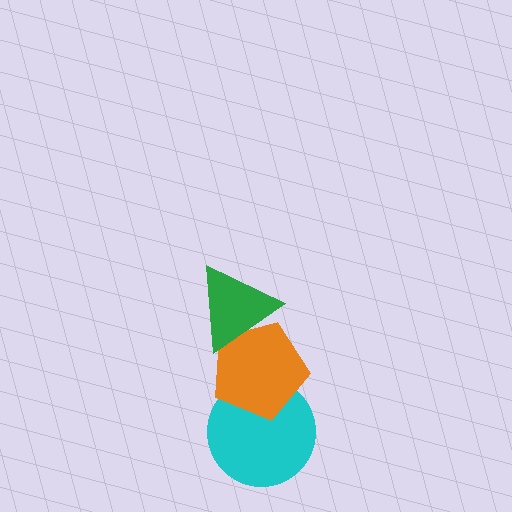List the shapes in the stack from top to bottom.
From top to bottom: the green triangle, the orange pentagon, the cyan circle.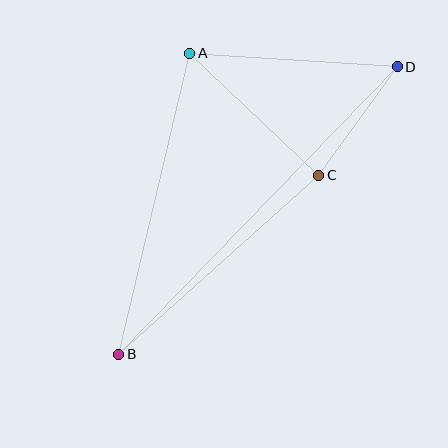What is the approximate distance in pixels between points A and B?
The distance between A and B is approximately 309 pixels.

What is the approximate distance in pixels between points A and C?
The distance between A and C is approximately 178 pixels.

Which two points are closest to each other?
Points C and D are closest to each other.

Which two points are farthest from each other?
Points B and D are farthest from each other.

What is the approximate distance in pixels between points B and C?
The distance between B and C is approximately 268 pixels.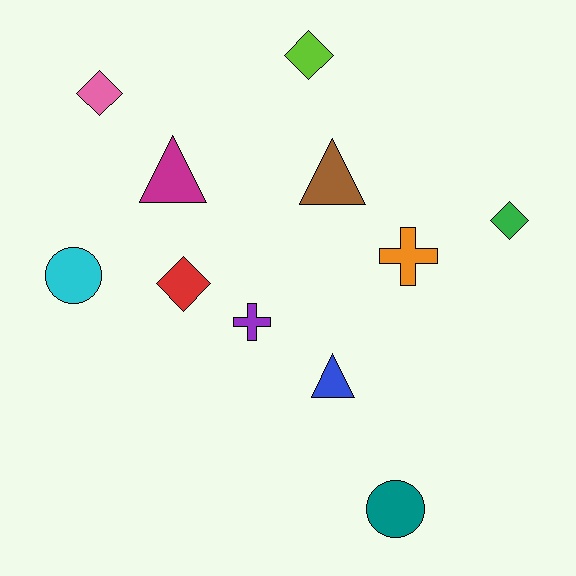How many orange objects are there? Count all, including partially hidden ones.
There is 1 orange object.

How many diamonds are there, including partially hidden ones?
There are 4 diamonds.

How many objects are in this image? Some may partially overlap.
There are 11 objects.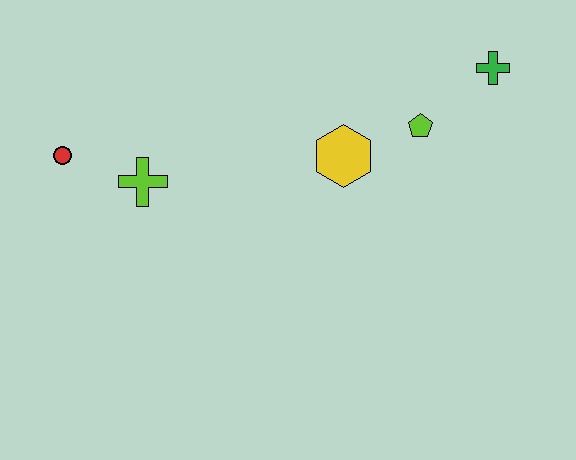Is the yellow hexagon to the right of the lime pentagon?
No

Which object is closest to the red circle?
The lime cross is closest to the red circle.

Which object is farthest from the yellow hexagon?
The red circle is farthest from the yellow hexagon.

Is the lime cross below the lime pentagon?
Yes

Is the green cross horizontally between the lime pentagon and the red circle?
No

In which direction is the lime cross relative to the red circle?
The lime cross is to the right of the red circle.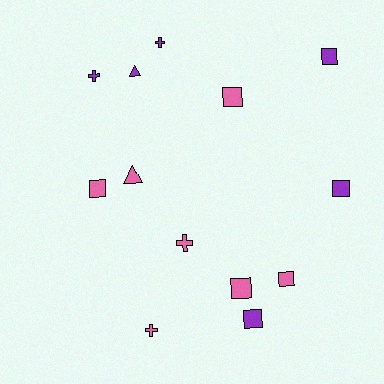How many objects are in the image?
There are 13 objects.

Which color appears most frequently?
Pink, with 7 objects.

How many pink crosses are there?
There are 2 pink crosses.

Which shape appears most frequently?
Square, with 7 objects.